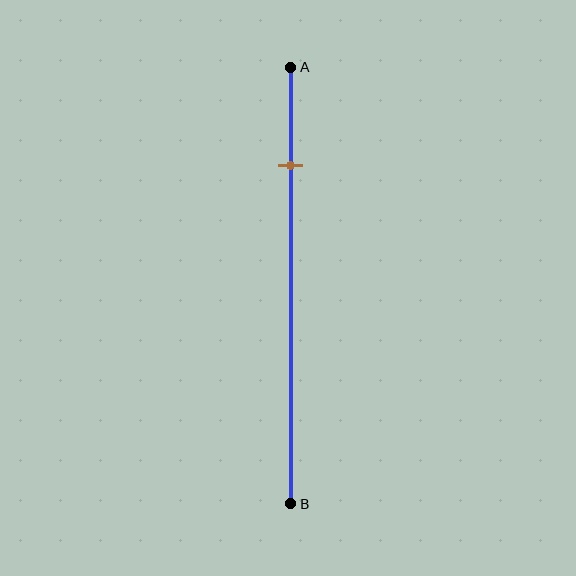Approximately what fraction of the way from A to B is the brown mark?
The brown mark is approximately 20% of the way from A to B.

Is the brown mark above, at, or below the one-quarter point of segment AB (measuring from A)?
The brown mark is approximately at the one-quarter point of segment AB.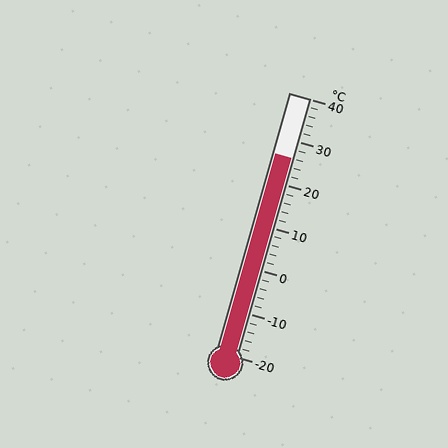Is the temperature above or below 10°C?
The temperature is above 10°C.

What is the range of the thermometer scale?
The thermometer scale ranges from -20°C to 40°C.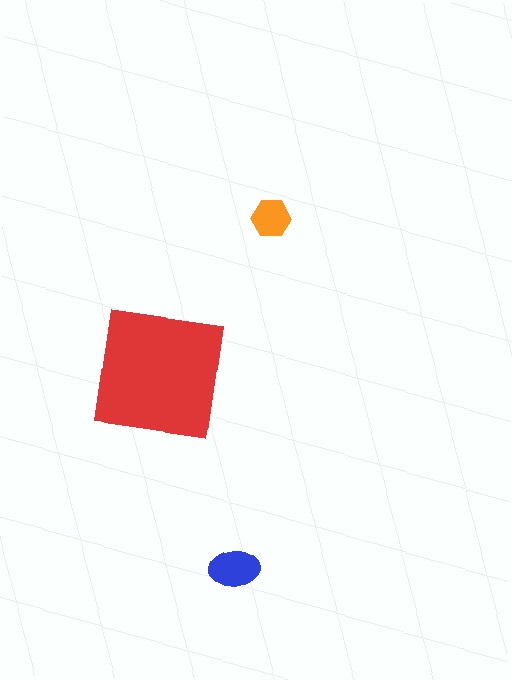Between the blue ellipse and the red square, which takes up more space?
The red square.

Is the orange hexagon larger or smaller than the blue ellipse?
Smaller.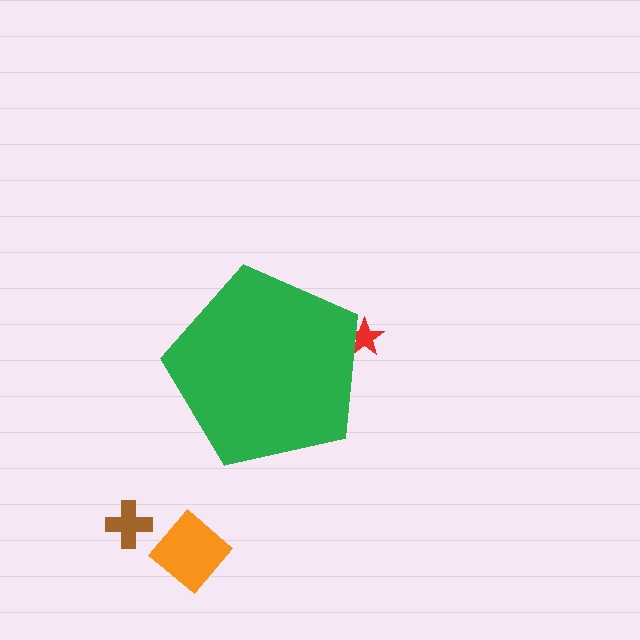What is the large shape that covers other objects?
A green pentagon.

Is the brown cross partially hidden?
No, the brown cross is fully visible.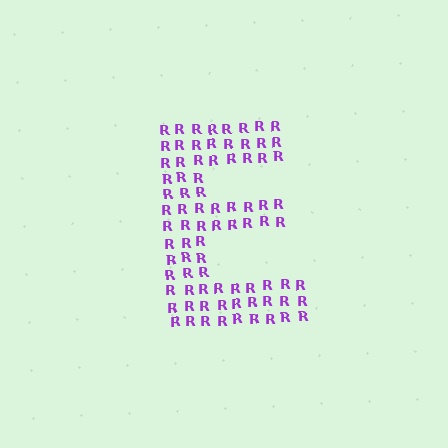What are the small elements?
The small elements are letter R's.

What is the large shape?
The large shape is the letter E.